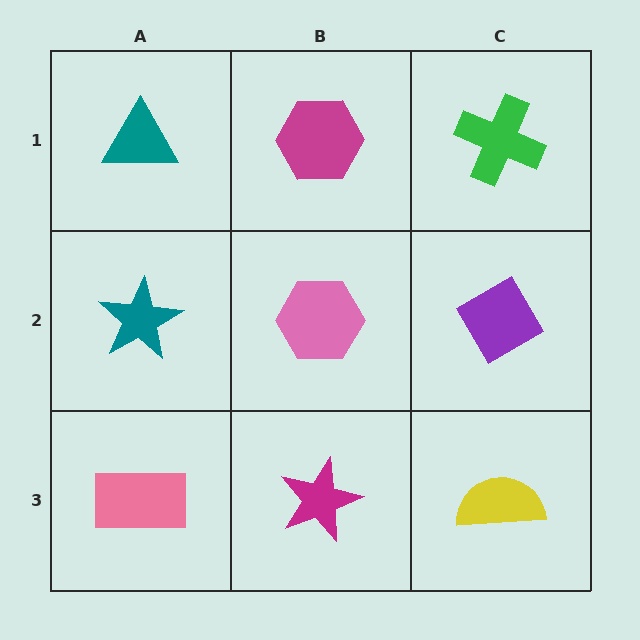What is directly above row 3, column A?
A teal star.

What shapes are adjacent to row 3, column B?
A pink hexagon (row 2, column B), a pink rectangle (row 3, column A), a yellow semicircle (row 3, column C).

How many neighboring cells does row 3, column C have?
2.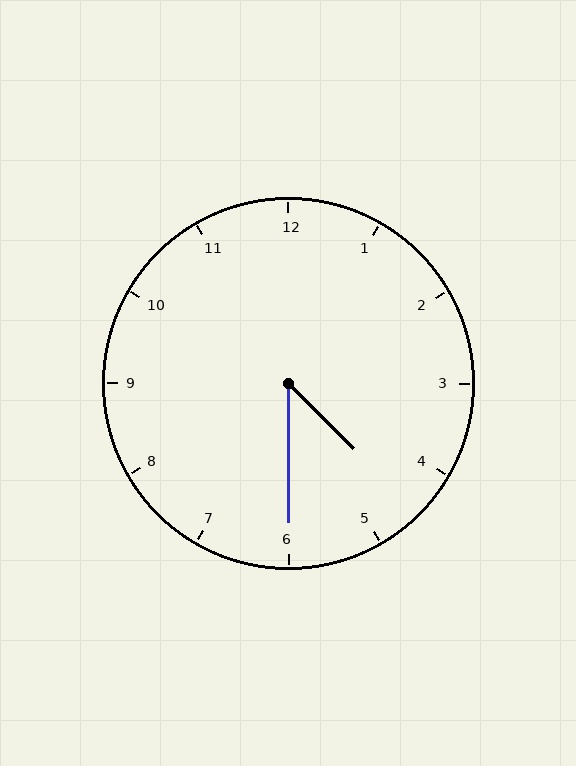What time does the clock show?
4:30.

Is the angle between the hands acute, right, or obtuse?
It is acute.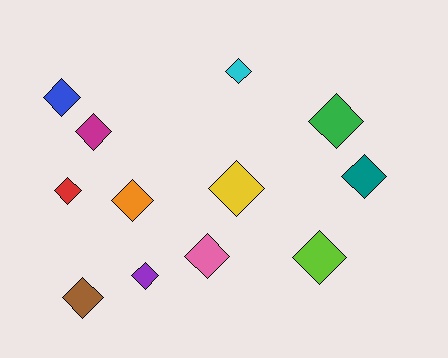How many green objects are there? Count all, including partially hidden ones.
There is 1 green object.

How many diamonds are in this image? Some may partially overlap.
There are 12 diamonds.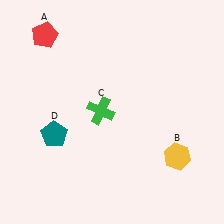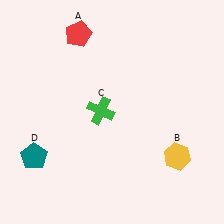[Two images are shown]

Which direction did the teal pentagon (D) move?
The teal pentagon (D) moved down.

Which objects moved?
The objects that moved are: the red pentagon (A), the teal pentagon (D).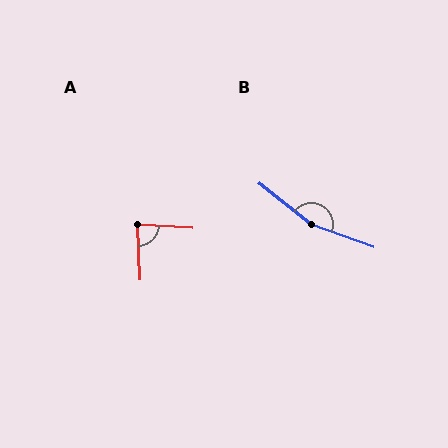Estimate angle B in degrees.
Approximately 162 degrees.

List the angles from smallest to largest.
A (84°), B (162°).